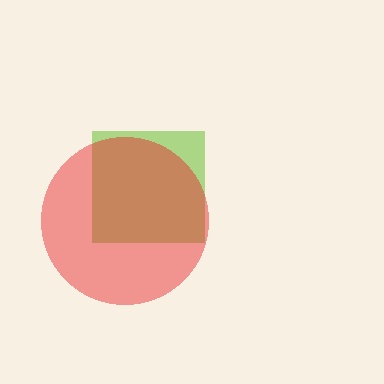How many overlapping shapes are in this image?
There are 2 overlapping shapes in the image.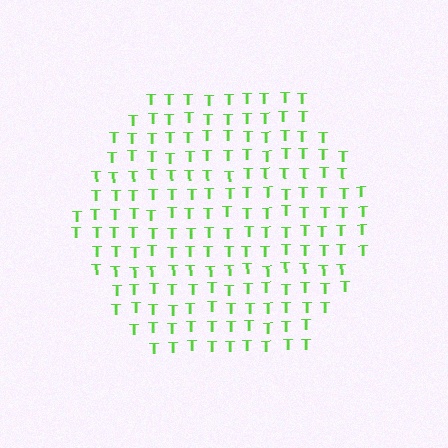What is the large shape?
The large shape is a hexagon.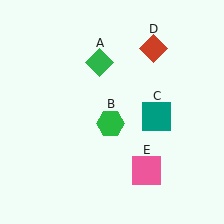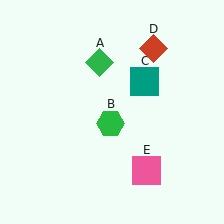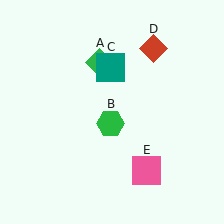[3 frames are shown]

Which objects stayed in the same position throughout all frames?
Green diamond (object A) and green hexagon (object B) and red diamond (object D) and pink square (object E) remained stationary.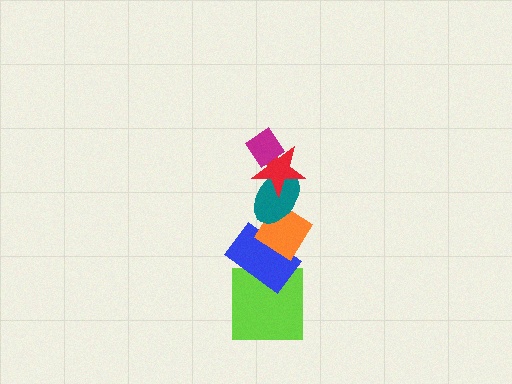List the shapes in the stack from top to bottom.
From top to bottom: the magenta diamond, the red star, the teal ellipse, the orange diamond, the blue rectangle, the lime square.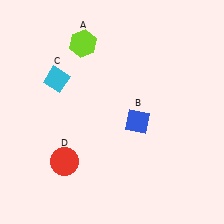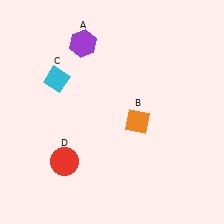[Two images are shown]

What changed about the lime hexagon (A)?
In Image 1, A is lime. In Image 2, it changed to purple.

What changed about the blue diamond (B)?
In Image 1, B is blue. In Image 2, it changed to orange.